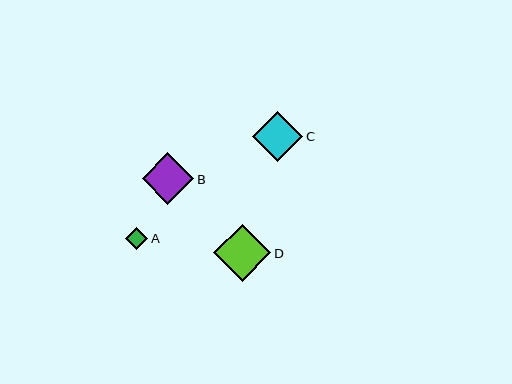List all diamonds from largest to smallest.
From largest to smallest: D, B, C, A.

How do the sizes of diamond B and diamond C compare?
Diamond B and diamond C are approximately the same size.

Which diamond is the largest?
Diamond D is the largest with a size of approximately 57 pixels.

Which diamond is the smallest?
Diamond A is the smallest with a size of approximately 22 pixels.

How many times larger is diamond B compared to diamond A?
Diamond B is approximately 2.4 times the size of diamond A.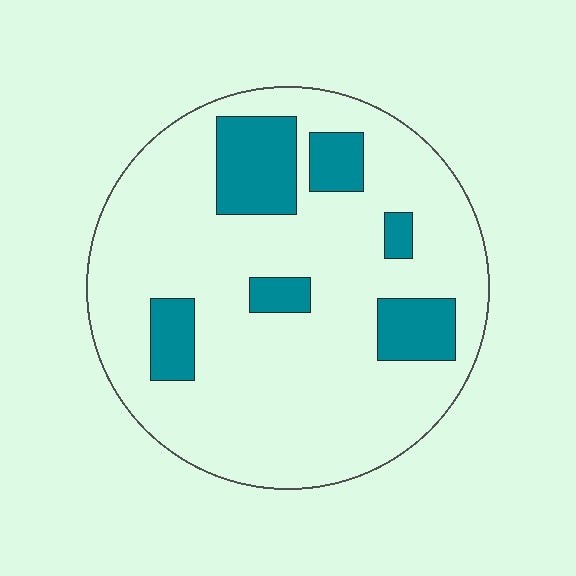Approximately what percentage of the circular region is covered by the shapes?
Approximately 20%.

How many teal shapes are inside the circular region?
6.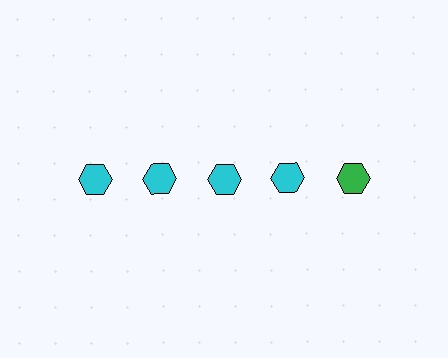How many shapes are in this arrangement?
There are 5 shapes arranged in a grid pattern.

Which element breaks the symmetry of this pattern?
The green hexagon in the top row, rightmost column breaks the symmetry. All other shapes are cyan hexagons.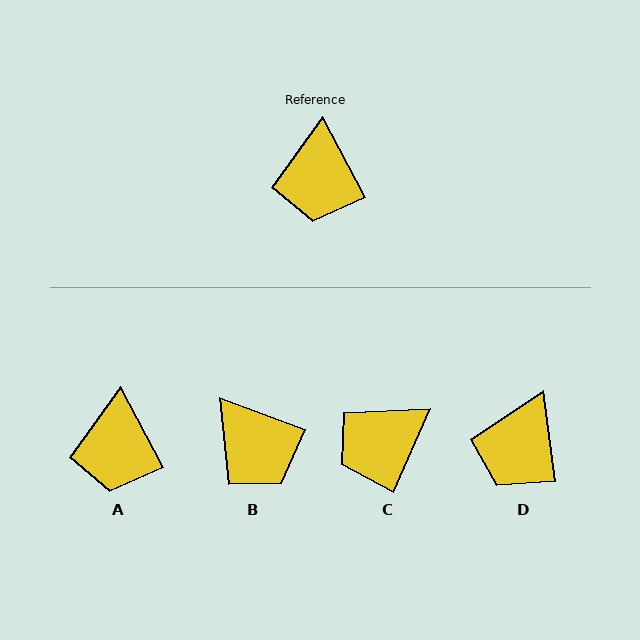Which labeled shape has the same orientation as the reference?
A.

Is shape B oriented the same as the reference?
No, it is off by about 42 degrees.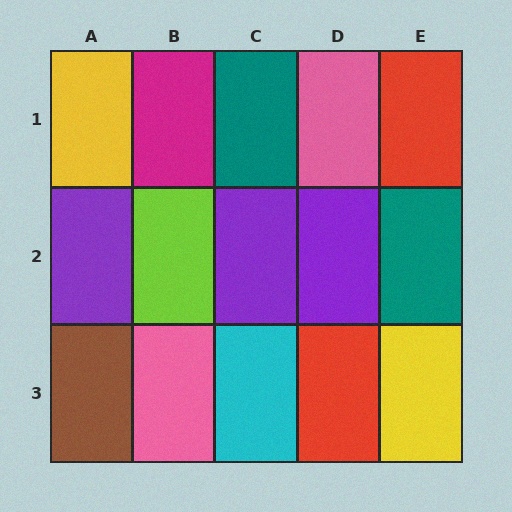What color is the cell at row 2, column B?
Lime.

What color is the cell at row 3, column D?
Red.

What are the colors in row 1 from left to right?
Yellow, magenta, teal, pink, red.